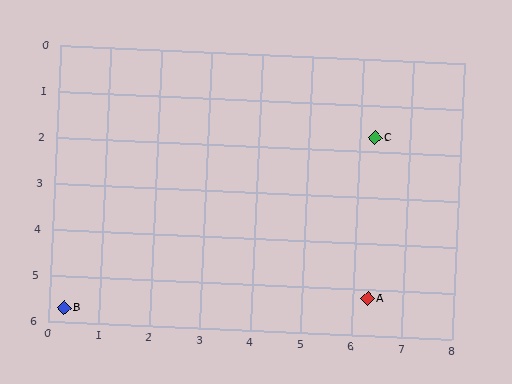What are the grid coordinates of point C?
Point C is at approximately (6.3, 1.7).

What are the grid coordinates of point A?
Point A is at approximately (6.3, 5.2).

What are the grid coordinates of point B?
Point B is at approximately (0.3, 5.7).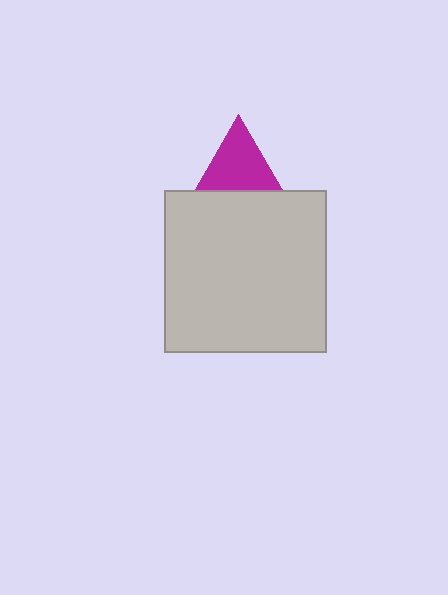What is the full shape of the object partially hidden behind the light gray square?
The partially hidden object is a magenta triangle.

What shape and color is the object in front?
The object in front is a light gray square.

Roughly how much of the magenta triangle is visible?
A small part of it is visible (roughly 41%).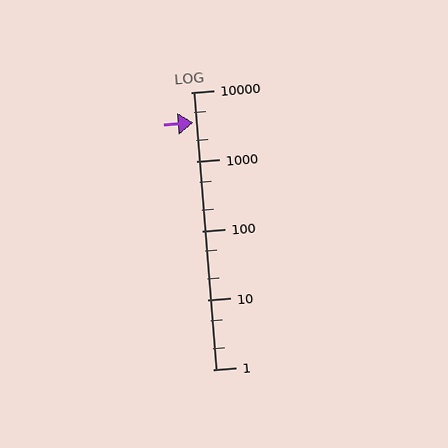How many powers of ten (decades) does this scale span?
The scale spans 4 decades, from 1 to 10000.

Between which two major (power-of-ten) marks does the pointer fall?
The pointer is between 1000 and 10000.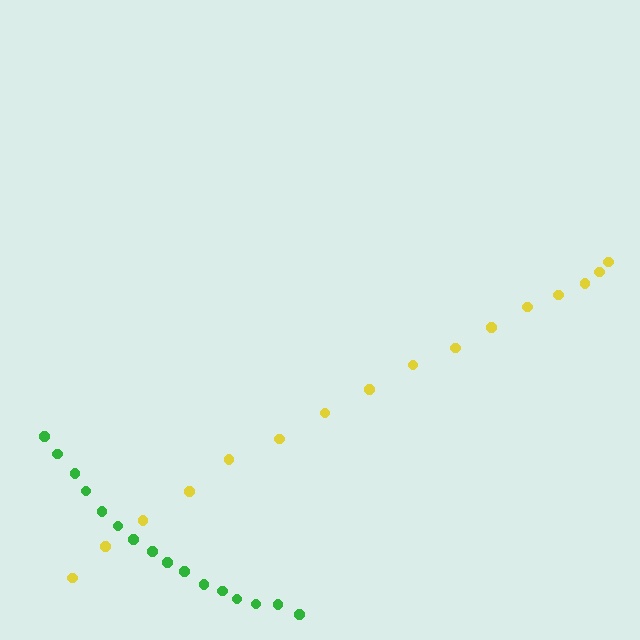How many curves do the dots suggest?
There are 2 distinct paths.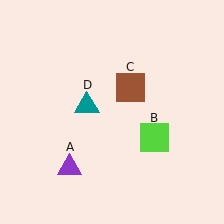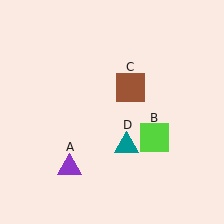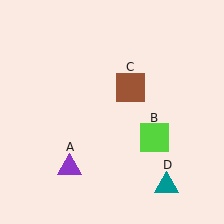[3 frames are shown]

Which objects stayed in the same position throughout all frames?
Purple triangle (object A) and lime square (object B) and brown square (object C) remained stationary.